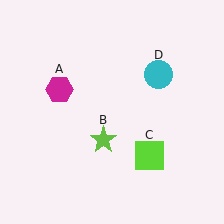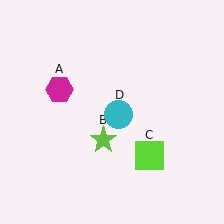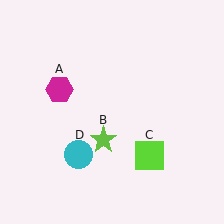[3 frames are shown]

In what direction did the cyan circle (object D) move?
The cyan circle (object D) moved down and to the left.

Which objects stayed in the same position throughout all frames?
Magenta hexagon (object A) and lime star (object B) and lime square (object C) remained stationary.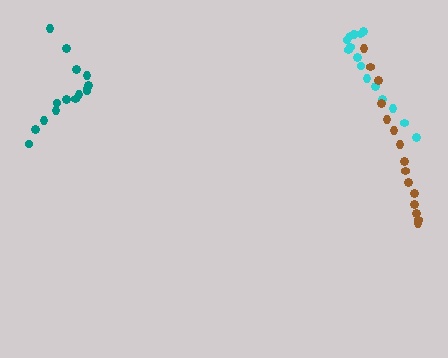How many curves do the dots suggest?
There are 3 distinct paths.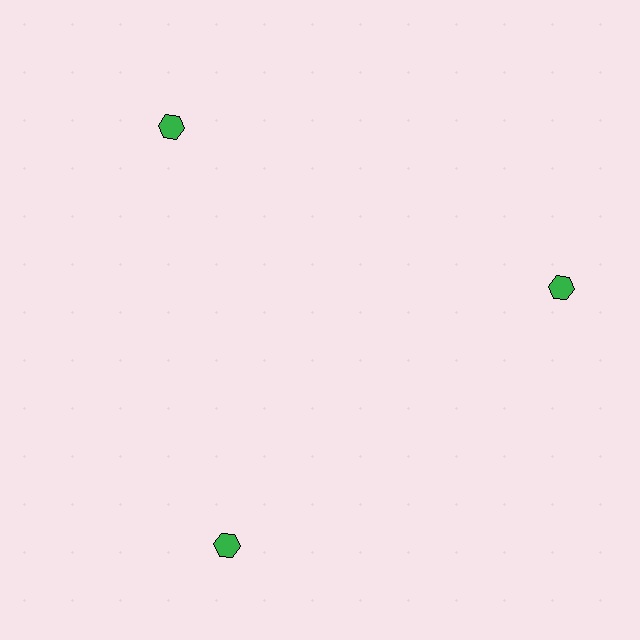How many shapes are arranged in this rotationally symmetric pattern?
There are 3 shapes, arranged in 3 groups of 1.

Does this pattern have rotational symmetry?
Yes, this pattern has 3-fold rotational symmetry. It looks the same after rotating 120 degrees around the center.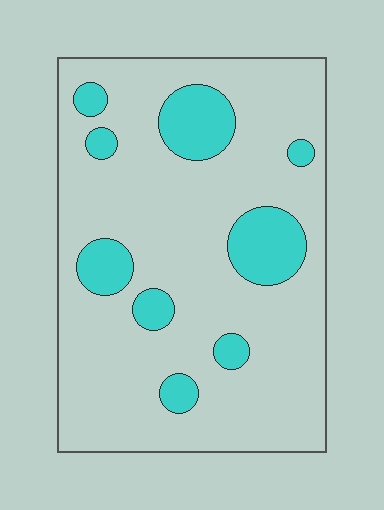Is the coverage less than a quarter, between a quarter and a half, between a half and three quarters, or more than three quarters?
Less than a quarter.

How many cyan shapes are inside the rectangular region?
9.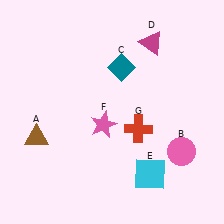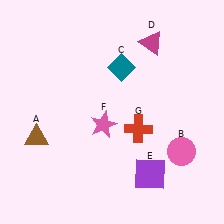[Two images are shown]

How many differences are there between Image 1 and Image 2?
There is 1 difference between the two images.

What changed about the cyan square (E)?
In Image 1, E is cyan. In Image 2, it changed to purple.